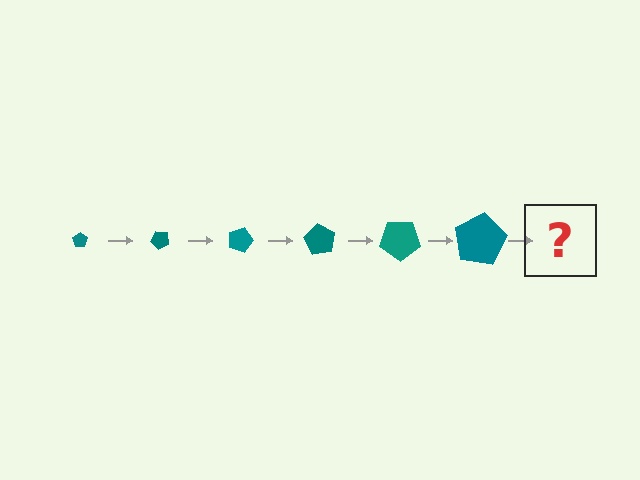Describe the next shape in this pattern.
It should be a pentagon, larger than the previous one and rotated 270 degrees from the start.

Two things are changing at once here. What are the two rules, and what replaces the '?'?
The two rules are that the pentagon grows larger each step and it rotates 45 degrees each step. The '?' should be a pentagon, larger than the previous one and rotated 270 degrees from the start.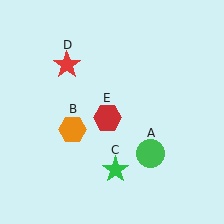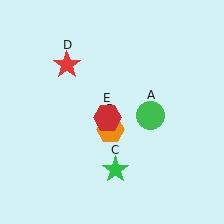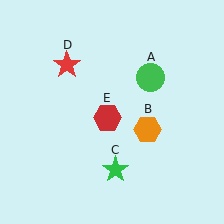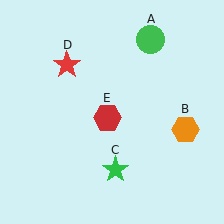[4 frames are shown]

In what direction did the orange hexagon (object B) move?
The orange hexagon (object B) moved right.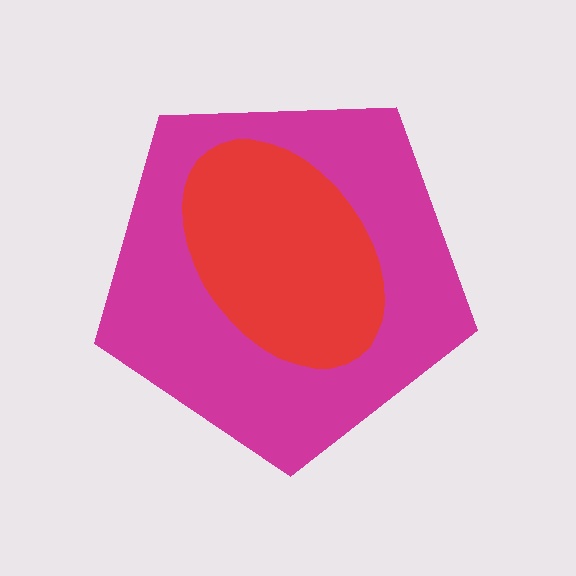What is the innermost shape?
The red ellipse.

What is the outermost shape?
The magenta pentagon.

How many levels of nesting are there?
2.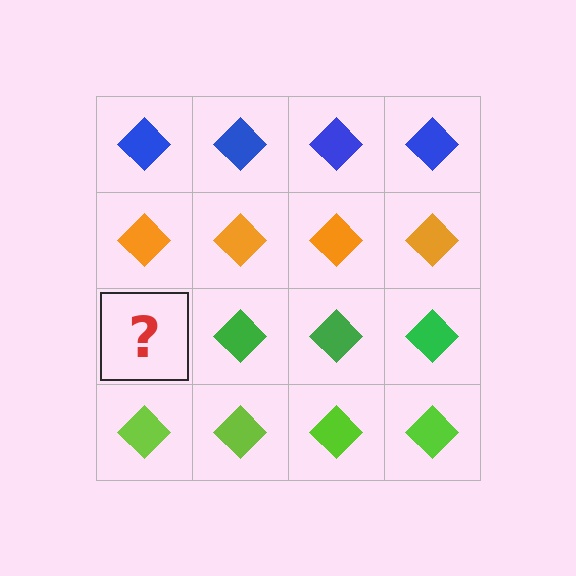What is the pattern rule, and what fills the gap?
The rule is that each row has a consistent color. The gap should be filled with a green diamond.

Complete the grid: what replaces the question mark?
The question mark should be replaced with a green diamond.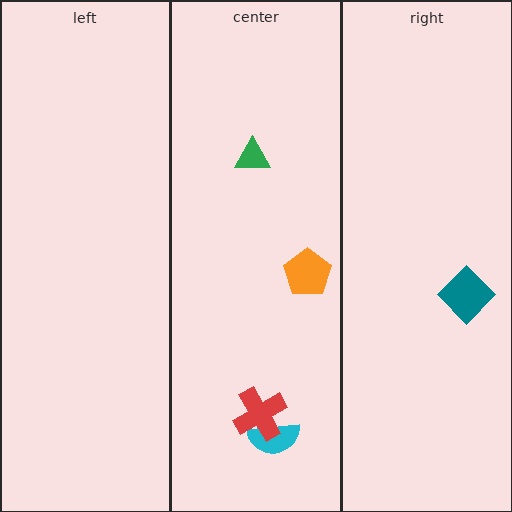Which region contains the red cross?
The center region.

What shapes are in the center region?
The orange pentagon, the cyan semicircle, the red cross, the green triangle.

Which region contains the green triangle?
The center region.